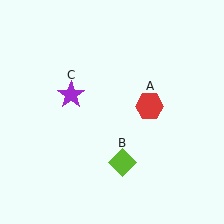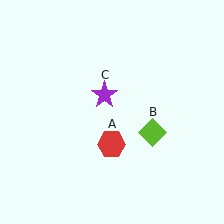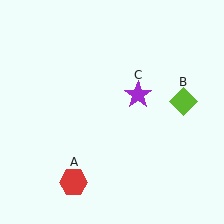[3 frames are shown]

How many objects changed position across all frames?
3 objects changed position: red hexagon (object A), lime diamond (object B), purple star (object C).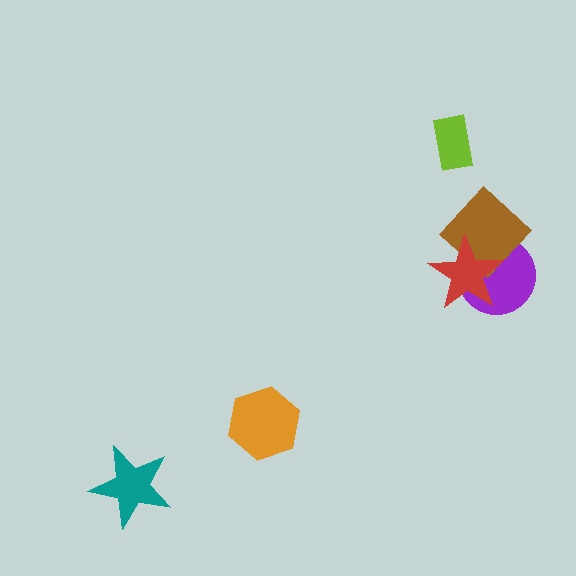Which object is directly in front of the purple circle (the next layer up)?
The brown diamond is directly in front of the purple circle.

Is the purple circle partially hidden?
Yes, it is partially covered by another shape.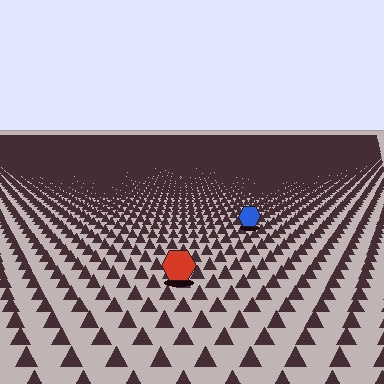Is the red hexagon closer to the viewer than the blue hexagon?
Yes. The red hexagon is closer — you can tell from the texture gradient: the ground texture is coarser near it.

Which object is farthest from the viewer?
The blue hexagon is farthest from the viewer. It appears smaller and the ground texture around it is denser.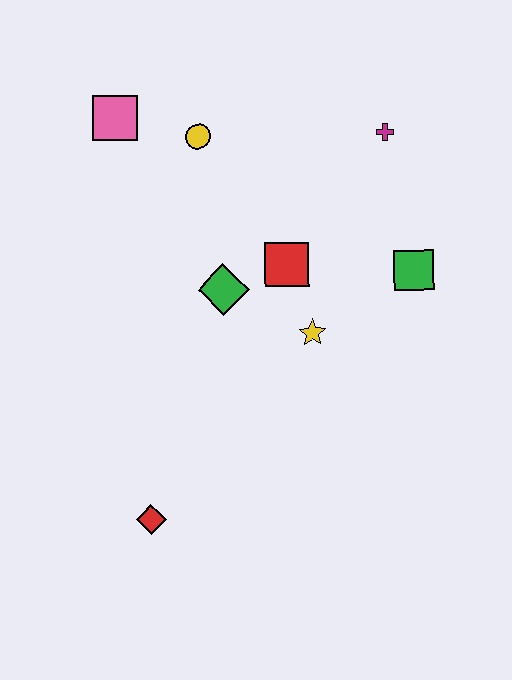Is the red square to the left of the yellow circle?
No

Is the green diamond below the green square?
Yes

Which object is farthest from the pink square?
The red diamond is farthest from the pink square.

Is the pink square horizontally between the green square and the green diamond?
No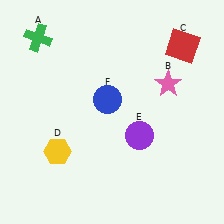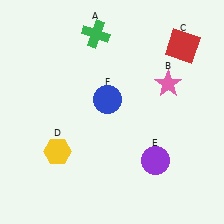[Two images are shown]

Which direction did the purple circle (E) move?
The purple circle (E) moved down.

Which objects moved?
The objects that moved are: the green cross (A), the purple circle (E).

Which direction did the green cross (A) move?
The green cross (A) moved right.